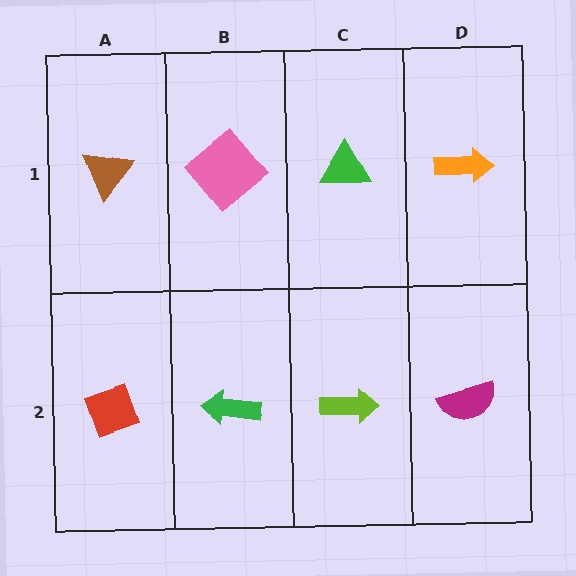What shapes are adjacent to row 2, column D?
An orange arrow (row 1, column D), a lime arrow (row 2, column C).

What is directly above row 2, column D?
An orange arrow.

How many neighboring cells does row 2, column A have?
2.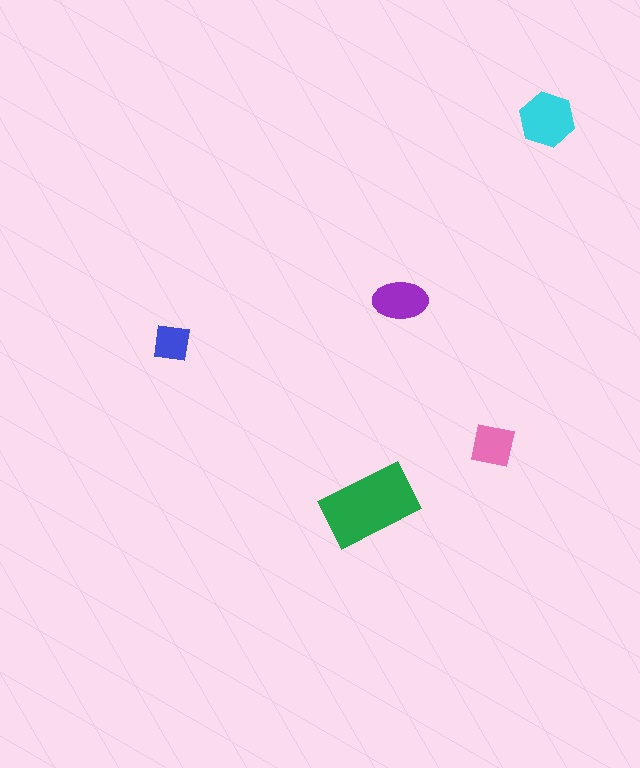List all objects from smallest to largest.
The blue square, the pink square, the purple ellipse, the cyan hexagon, the green rectangle.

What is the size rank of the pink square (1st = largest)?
4th.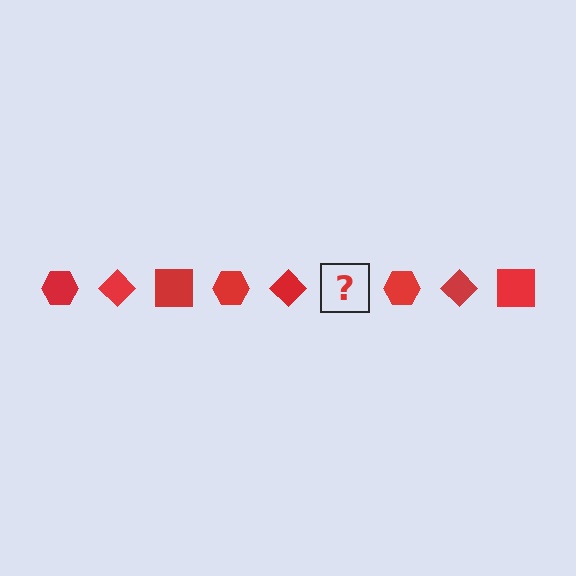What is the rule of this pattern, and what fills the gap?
The rule is that the pattern cycles through hexagon, diamond, square shapes in red. The gap should be filled with a red square.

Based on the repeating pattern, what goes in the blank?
The blank should be a red square.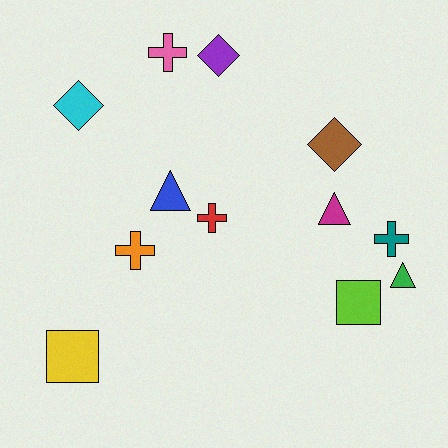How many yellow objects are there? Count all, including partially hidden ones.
There is 1 yellow object.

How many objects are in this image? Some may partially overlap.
There are 12 objects.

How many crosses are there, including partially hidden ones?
There are 4 crosses.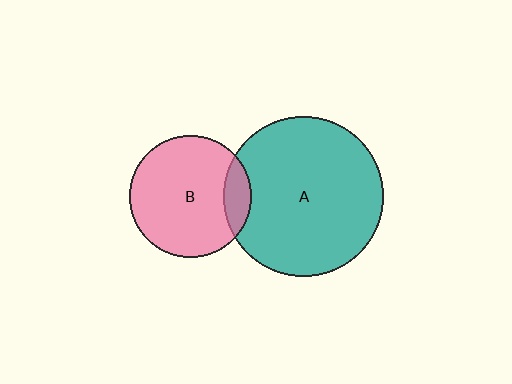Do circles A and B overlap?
Yes.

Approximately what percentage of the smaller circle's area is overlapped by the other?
Approximately 15%.